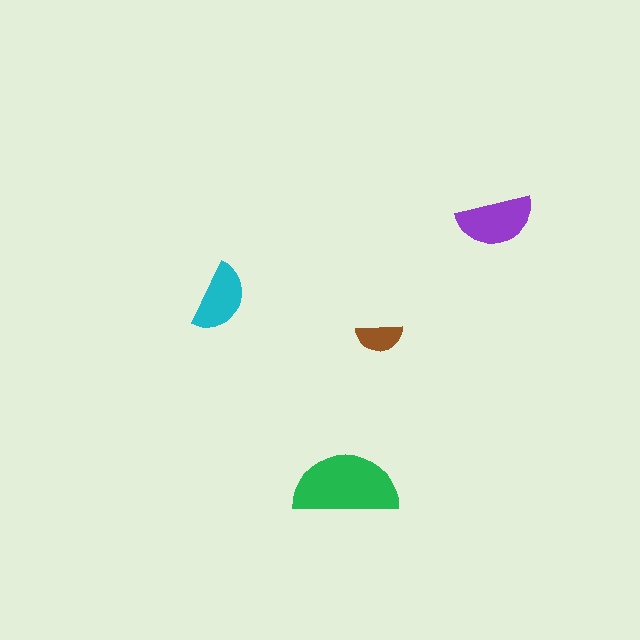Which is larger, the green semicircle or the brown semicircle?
The green one.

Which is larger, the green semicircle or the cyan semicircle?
The green one.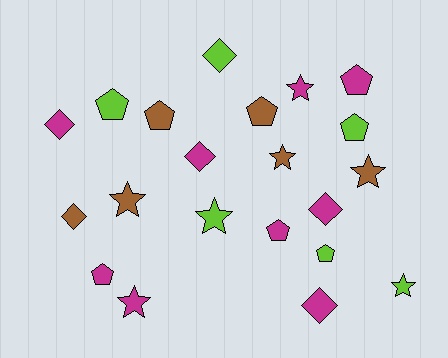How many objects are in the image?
There are 21 objects.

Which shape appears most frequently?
Pentagon, with 8 objects.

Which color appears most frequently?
Magenta, with 9 objects.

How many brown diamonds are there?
There is 1 brown diamond.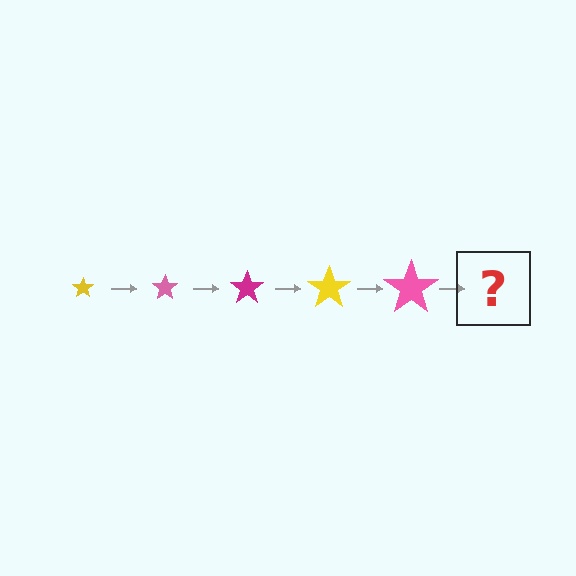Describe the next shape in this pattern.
It should be a magenta star, larger than the previous one.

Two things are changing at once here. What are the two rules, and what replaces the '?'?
The two rules are that the star grows larger each step and the color cycles through yellow, pink, and magenta. The '?' should be a magenta star, larger than the previous one.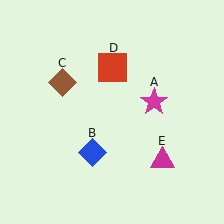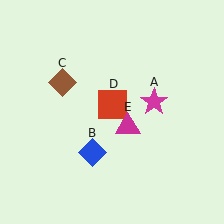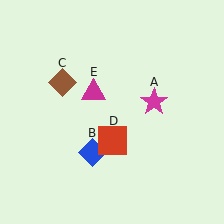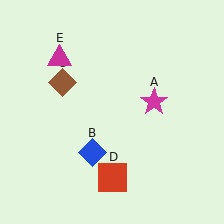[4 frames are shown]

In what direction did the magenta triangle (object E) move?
The magenta triangle (object E) moved up and to the left.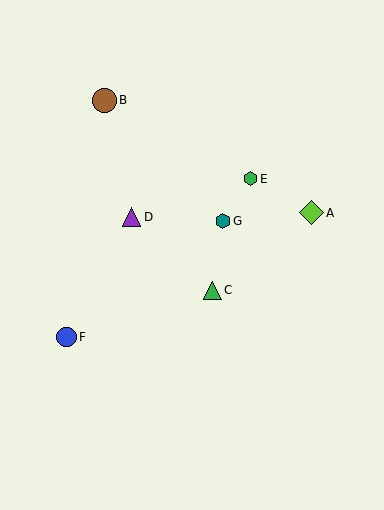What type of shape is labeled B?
Shape B is a brown circle.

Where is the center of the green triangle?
The center of the green triangle is at (212, 290).